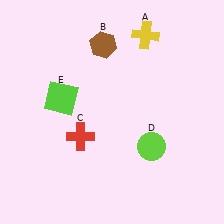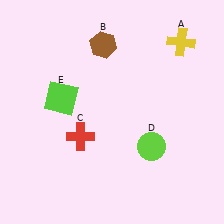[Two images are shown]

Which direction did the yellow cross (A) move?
The yellow cross (A) moved right.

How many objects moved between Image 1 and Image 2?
1 object moved between the two images.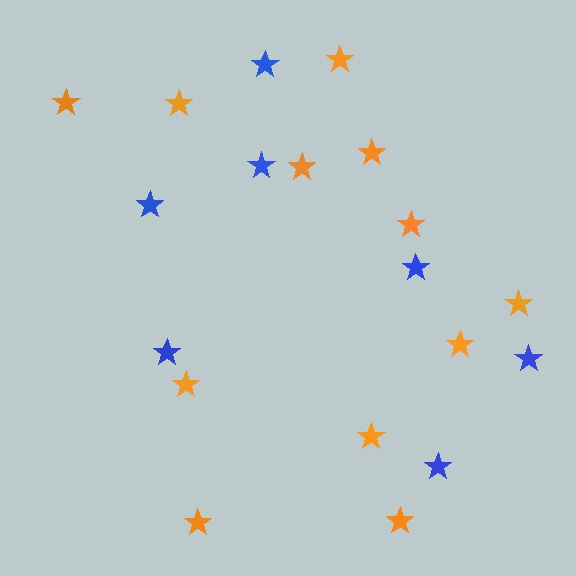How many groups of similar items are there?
There are 2 groups: one group of orange stars (12) and one group of blue stars (7).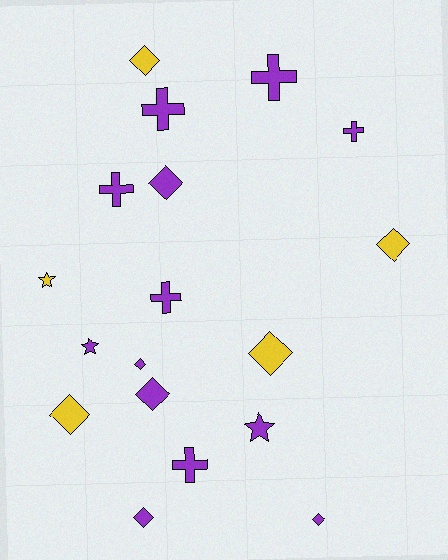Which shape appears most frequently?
Diamond, with 9 objects.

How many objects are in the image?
There are 18 objects.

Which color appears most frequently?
Purple, with 13 objects.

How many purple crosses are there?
There are 6 purple crosses.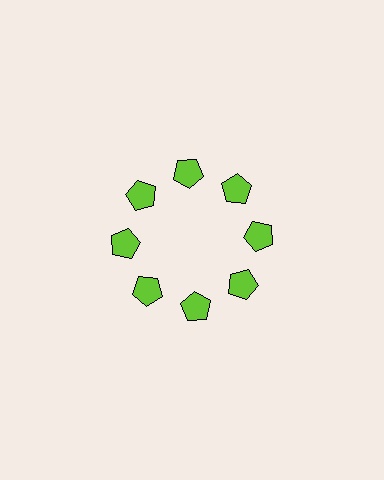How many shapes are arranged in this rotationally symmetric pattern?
There are 8 shapes, arranged in 8 groups of 1.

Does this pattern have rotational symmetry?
Yes, this pattern has 8-fold rotational symmetry. It looks the same after rotating 45 degrees around the center.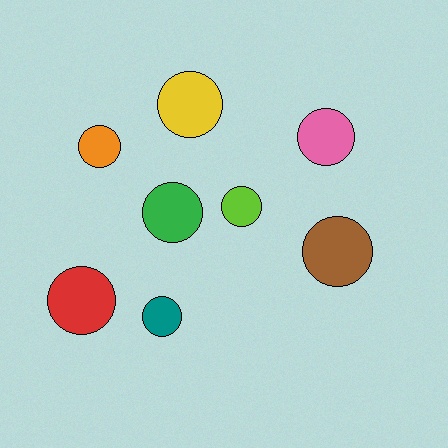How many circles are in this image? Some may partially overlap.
There are 8 circles.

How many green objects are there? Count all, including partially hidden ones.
There is 1 green object.